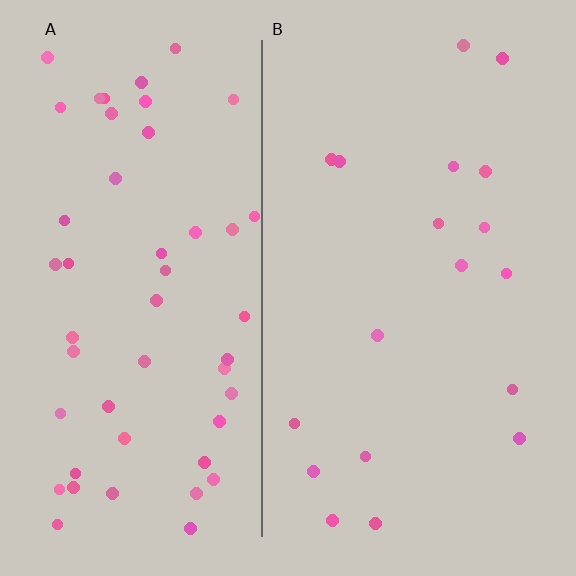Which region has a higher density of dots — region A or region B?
A (the left).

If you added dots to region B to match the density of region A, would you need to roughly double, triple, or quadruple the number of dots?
Approximately triple.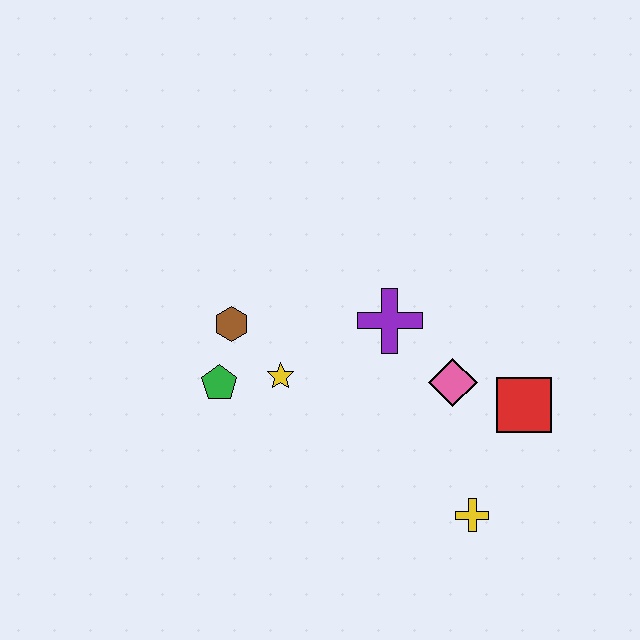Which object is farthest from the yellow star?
The red square is farthest from the yellow star.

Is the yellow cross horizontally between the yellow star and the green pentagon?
No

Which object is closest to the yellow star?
The green pentagon is closest to the yellow star.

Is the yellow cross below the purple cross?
Yes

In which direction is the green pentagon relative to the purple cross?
The green pentagon is to the left of the purple cross.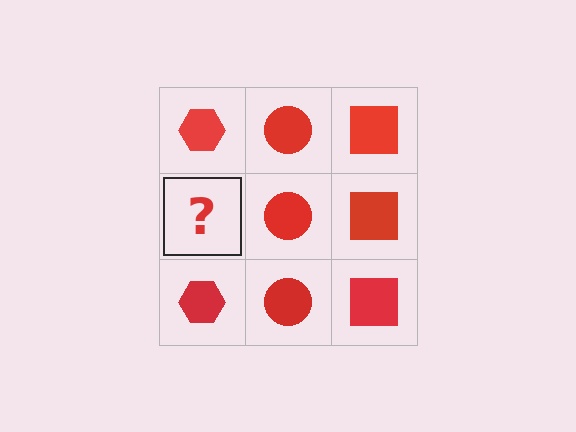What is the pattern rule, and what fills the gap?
The rule is that each column has a consistent shape. The gap should be filled with a red hexagon.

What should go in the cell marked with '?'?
The missing cell should contain a red hexagon.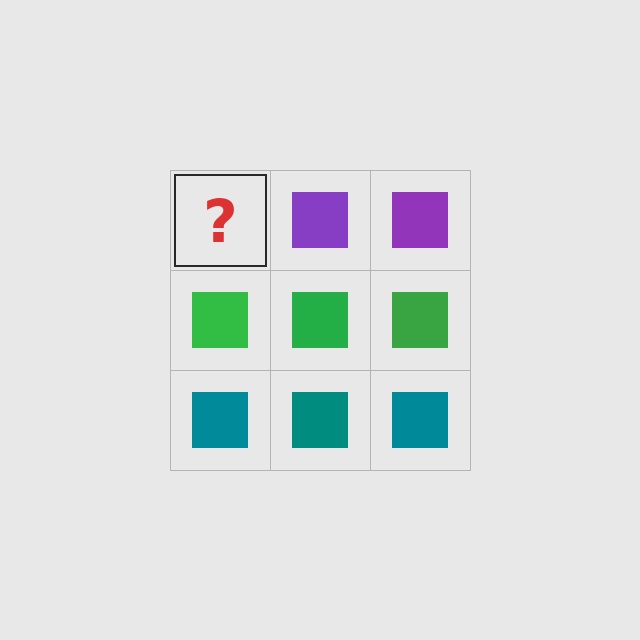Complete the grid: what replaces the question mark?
The question mark should be replaced with a purple square.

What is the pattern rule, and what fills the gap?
The rule is that each row has a consistent color. The gap should be filled with a purple square.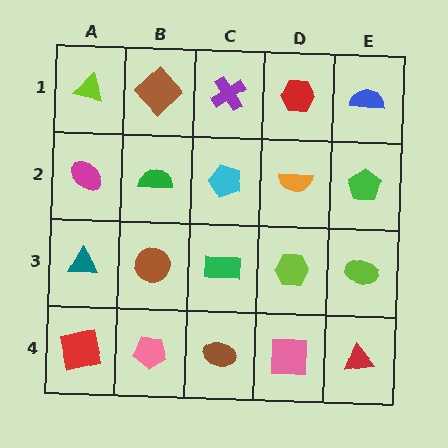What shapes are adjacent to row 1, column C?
A cyan pentagon (row 2, column C), a brown diamond (row 1, column B), a red hexagon (row 1, column D).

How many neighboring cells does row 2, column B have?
4.